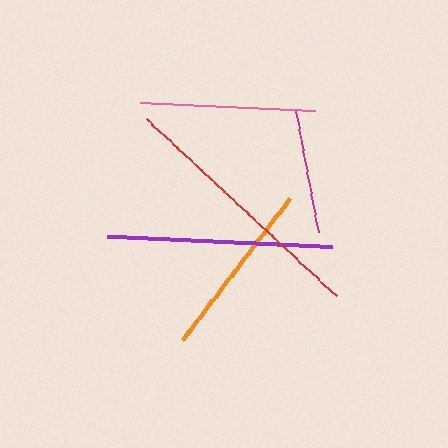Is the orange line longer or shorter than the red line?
The red line is longer than the orange line.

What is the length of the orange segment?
The orange segment is approximately 178 pixels long.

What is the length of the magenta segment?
The magenta segment is approximately 123 pixels long.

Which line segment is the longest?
The red line is the longest at approximately 260 pixels.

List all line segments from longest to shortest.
From longest to shortest: red, purple, orange, pink, magenta.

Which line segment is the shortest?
The magenta line is the shortest at approximately 123 pixels.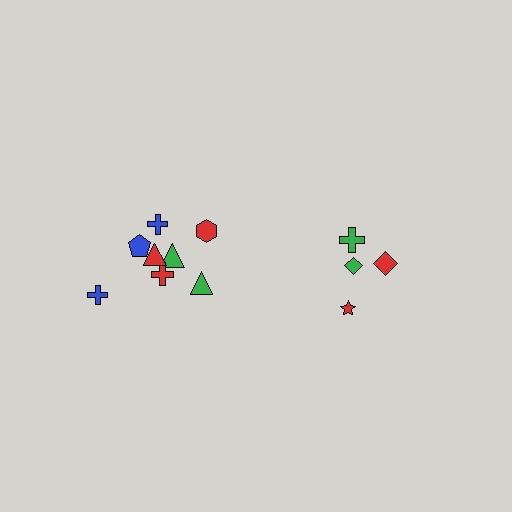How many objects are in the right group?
There are 4 objects.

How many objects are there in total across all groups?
There are 12 objects.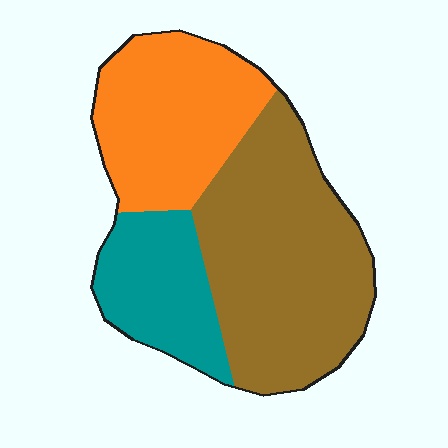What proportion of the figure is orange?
Orange covers roughly 30% of the figure.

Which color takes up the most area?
Brown, at roughly 50%.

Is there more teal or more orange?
Orange.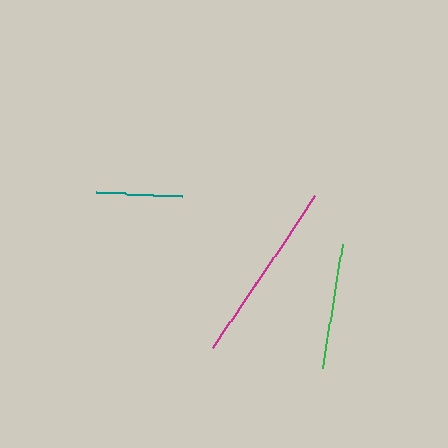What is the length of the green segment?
The green segment is approximately 125 pixels long.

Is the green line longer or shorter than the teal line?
The green line is longer than the teal line.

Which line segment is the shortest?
The teal line is the shortest at approximately 86 pixels.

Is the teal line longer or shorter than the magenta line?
The magenta line is longer than the teal line.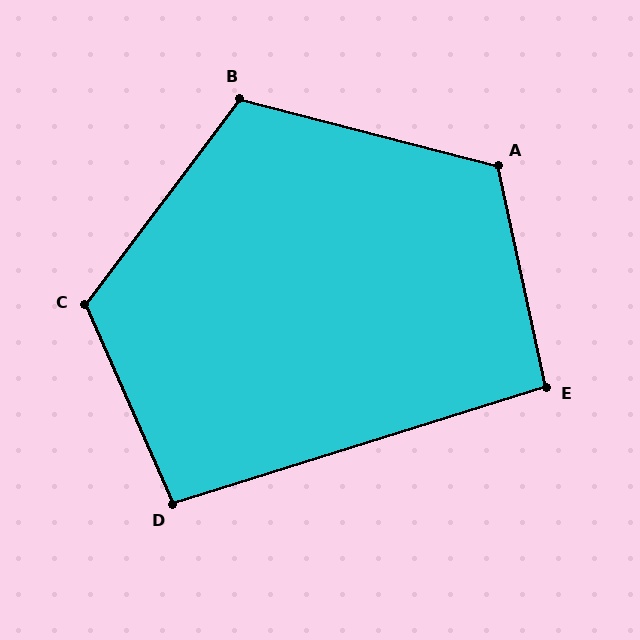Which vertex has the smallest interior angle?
E, at approximately 95 degrees.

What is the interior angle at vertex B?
Approximately 112 degrees (obtuse).